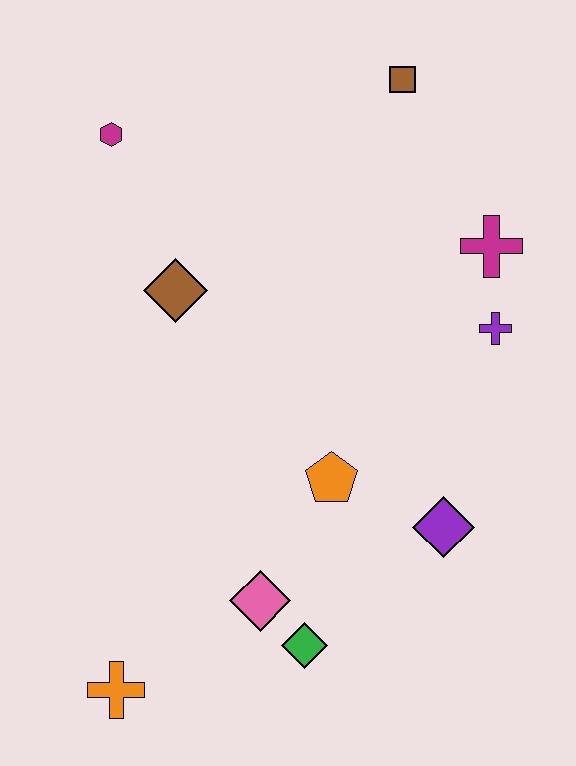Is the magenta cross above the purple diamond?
Yes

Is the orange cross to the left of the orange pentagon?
Yes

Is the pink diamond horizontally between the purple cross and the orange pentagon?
No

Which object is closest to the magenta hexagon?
The brown diamond is closest to the magenta hexagon.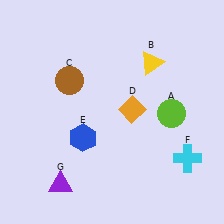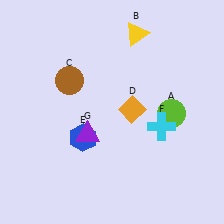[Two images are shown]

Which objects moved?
The objects that moved are: the yellow triangle (B), the cyan cross (F), the purple triangle (G).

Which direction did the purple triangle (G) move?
The purple triangle (G) moved up.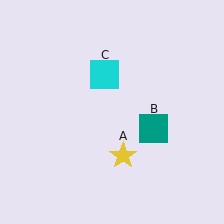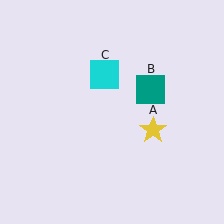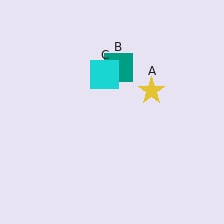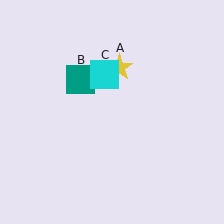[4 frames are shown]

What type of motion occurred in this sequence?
The yellow star (object A), teal square (object B) rotated counterclockwise around the center of the scene.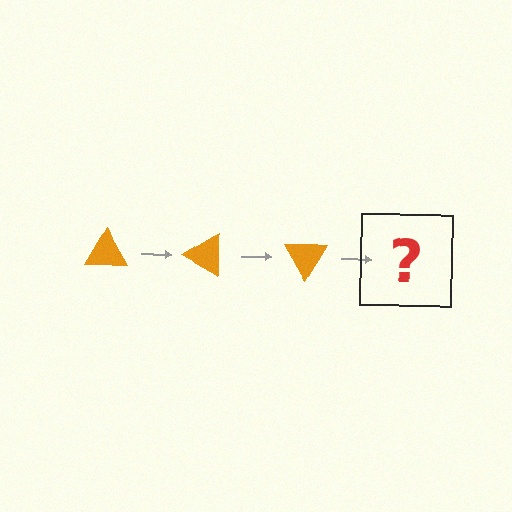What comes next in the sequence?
The next element should be an orange triangle rotated 90 degrees.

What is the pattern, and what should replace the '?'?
The pattern is that the triangle rotates 30 degrees each step. The '?' should be an orange triangle rotated 90 degrees.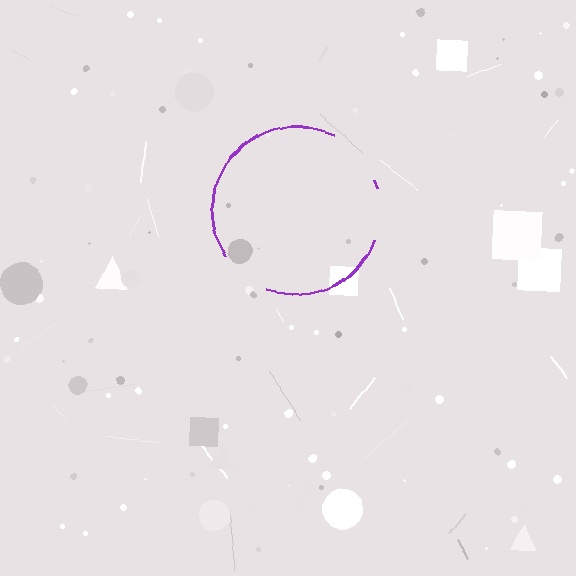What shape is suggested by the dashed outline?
The dashed outline suggests a circle.